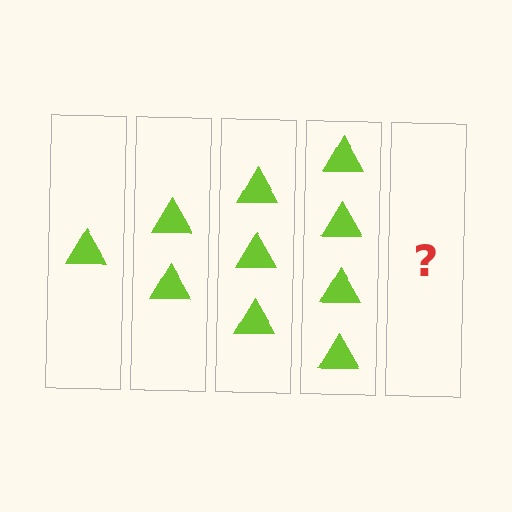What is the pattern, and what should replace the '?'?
The pattern is that each step adds one more triangle. The '?' should be 5 triangles.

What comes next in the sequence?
The next element should be 5 triangles.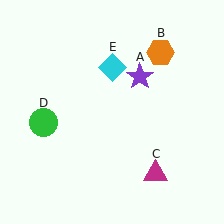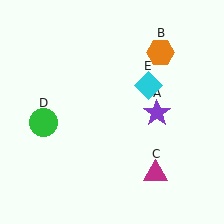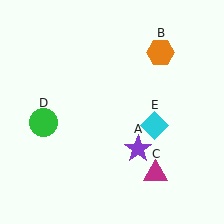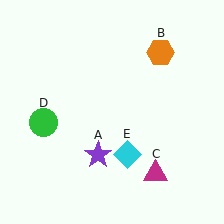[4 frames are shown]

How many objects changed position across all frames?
2 objects changed position: purple star (object A), cyan diamond (object E).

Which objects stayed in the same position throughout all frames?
Orange hexagon (object B) and magenta triangle (object C) and green circle (object D) remained stationary.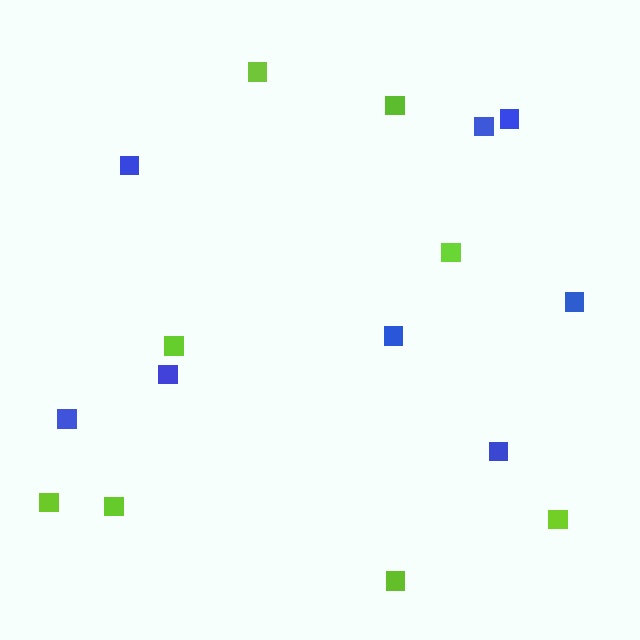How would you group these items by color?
There are 2 groups: one group of lime squares (8) and one group of blue squares (8).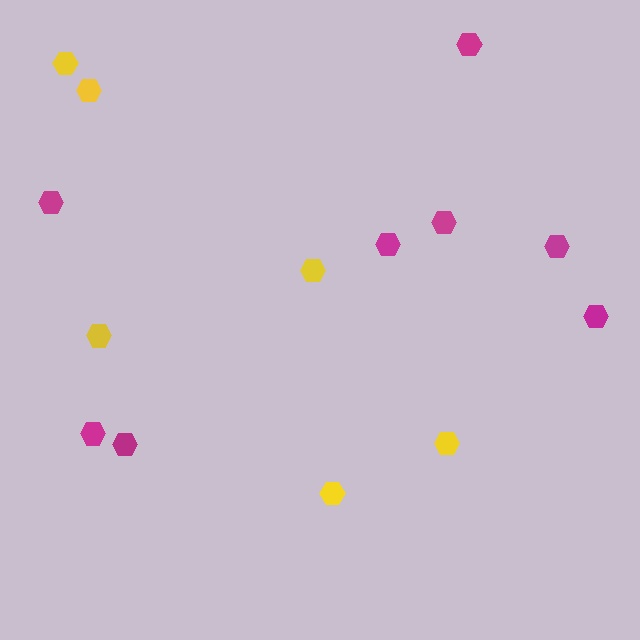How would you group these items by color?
There are 2 groups: one group of yellow hexagons (6) and one group of magenta hexagons (8).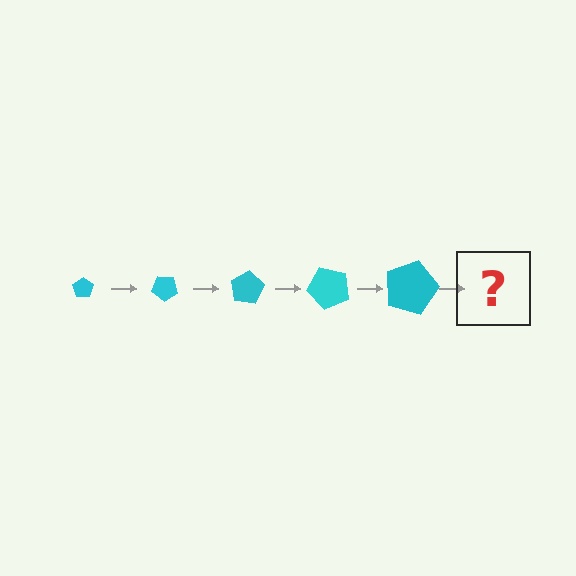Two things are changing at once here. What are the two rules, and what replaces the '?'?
The two rules are that the pentagon grows larger each step and it rotates 40 degrees each step. The '?' should be a pentagon, larger than the previous one and rotated 200 degrees from the start.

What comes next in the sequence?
The next element should be a pentagon, larger than the previous one and rotated 200 degrees from the start.